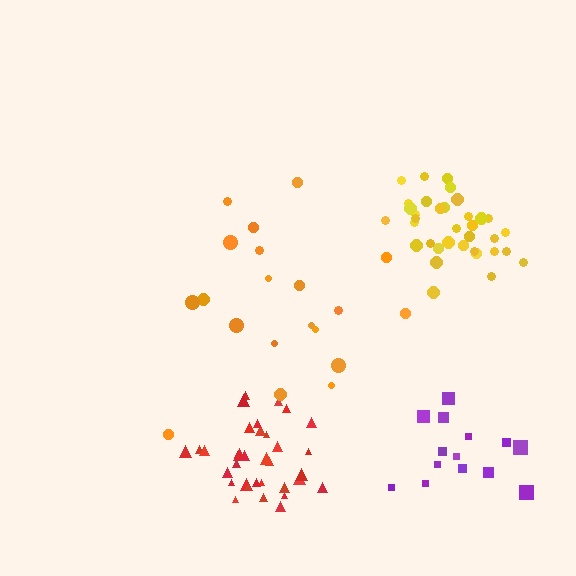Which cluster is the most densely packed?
Yellow.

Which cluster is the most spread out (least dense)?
Orange.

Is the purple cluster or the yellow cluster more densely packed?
Yellow.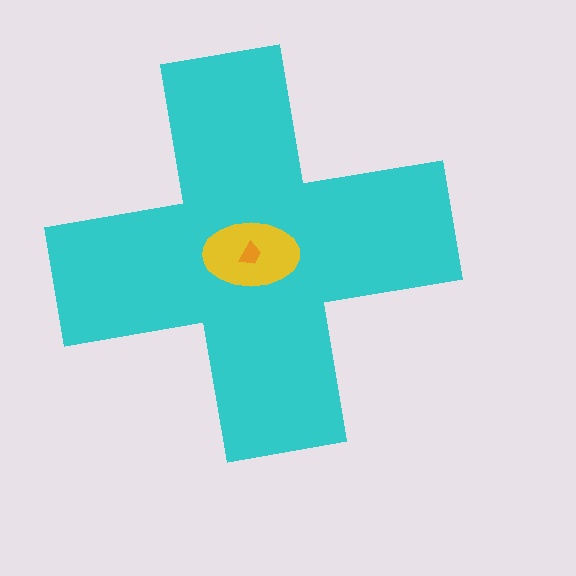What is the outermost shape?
The cyan cross.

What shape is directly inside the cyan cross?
The yellow ellipse.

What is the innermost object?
The orange trapezoid.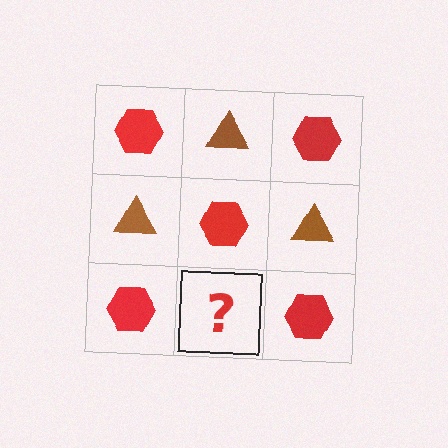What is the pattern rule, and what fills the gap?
The rule is that it alternates red hexagon and brown triangle in a checkerboard pattern. The gap should be filled with a brown triangle.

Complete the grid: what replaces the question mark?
The question mark should be replaced with a brown triangle.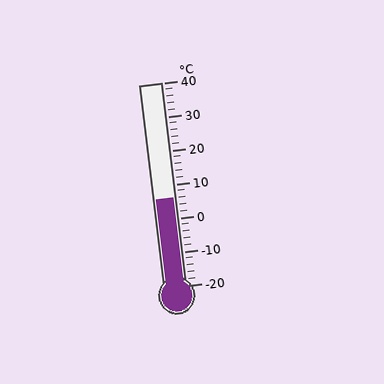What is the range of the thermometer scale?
The thermometer scale ranges from -20°C to 40°C.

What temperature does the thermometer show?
The thermometer shows approximately 6°C.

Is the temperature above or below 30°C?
The temperature is below 30°C.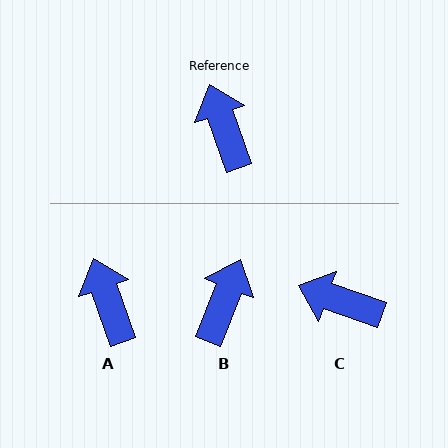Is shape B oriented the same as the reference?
No, it is off by about 41 degrees.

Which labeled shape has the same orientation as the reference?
A.